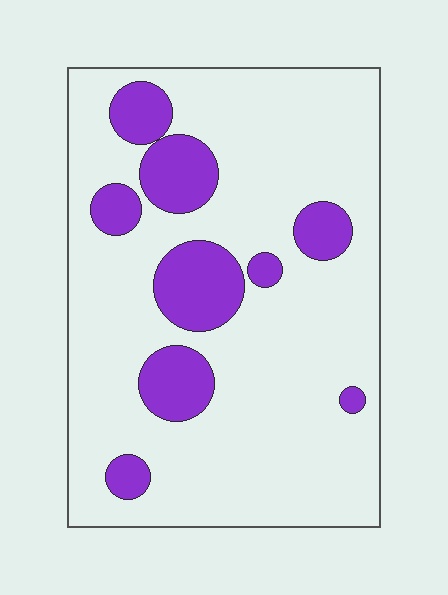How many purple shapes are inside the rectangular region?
9.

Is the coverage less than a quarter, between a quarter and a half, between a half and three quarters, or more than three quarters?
Less than a quarter.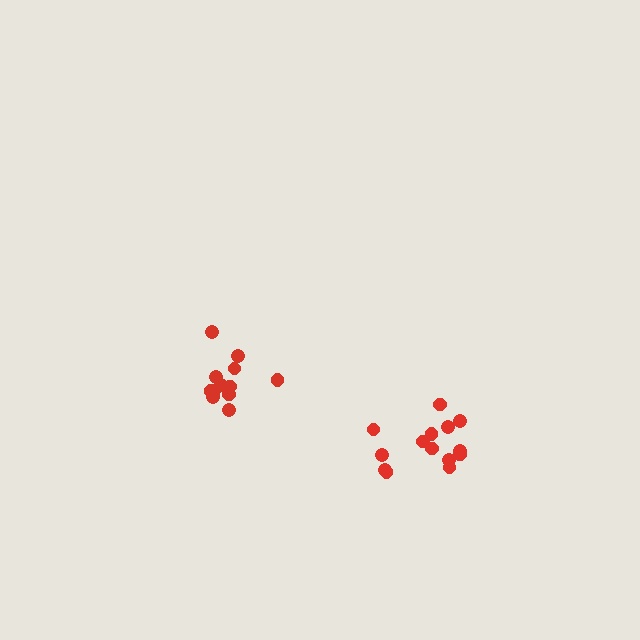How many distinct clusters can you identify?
There are 2 distinct clusters.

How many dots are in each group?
Group 1: 12 dots, Group 2: 14 dots (26 total).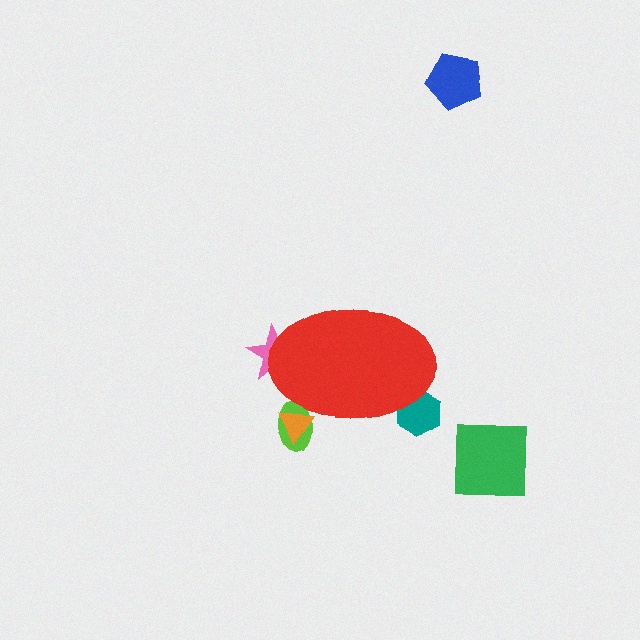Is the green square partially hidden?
No, the green square is fully visible.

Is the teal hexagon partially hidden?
Yes, the teal hexagon is partially hidden behind the red ellipse.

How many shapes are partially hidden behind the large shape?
4 shapes are partially hidden.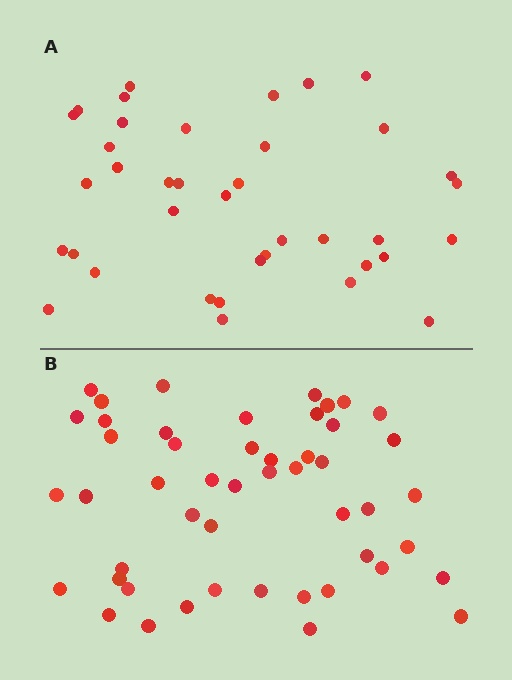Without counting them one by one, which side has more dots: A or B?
Region B (the bottom region) has more dots.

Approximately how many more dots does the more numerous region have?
Region B has roughly 12 or so more dots than region A.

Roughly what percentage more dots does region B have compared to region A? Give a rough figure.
About 30% more.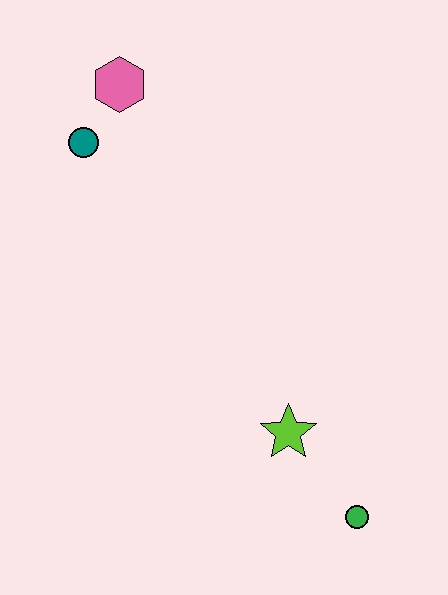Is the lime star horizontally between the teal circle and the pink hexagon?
No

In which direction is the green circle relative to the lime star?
The green circle is below the lime star.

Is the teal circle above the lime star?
Yes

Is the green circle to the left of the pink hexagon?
No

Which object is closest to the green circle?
The lime star is closest to the green circle.